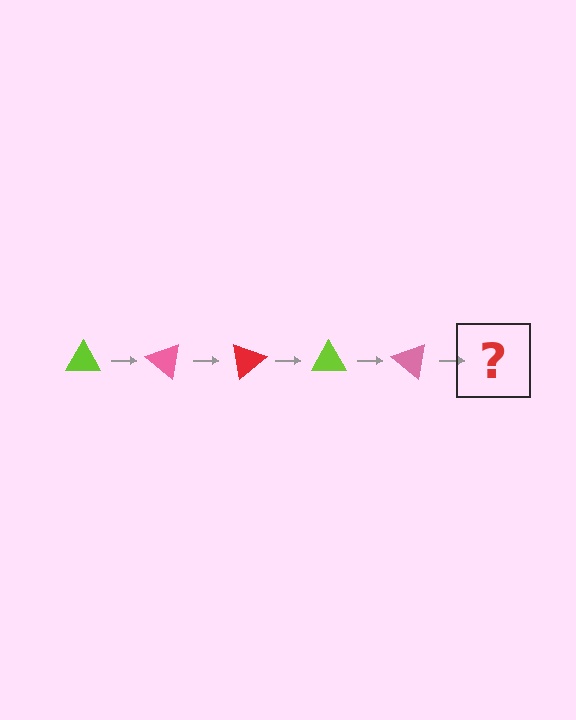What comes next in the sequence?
The next element should be a red triangle, rotated 200 degrees from the start.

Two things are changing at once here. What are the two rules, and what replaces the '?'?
The two rules are that it rotates 40 degrees each step and the color cycles through lime, pink, and red. The '?' should be a red triangle, rotated 200 degrees from the start.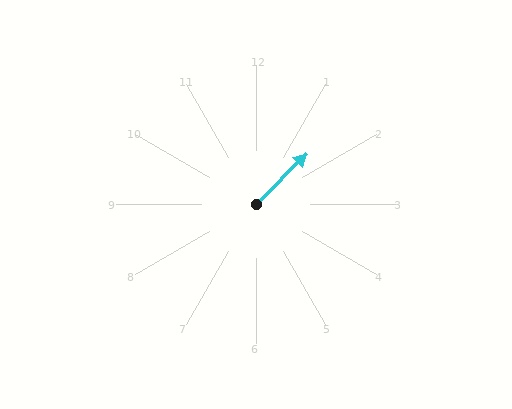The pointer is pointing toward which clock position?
Roughly 1 o'clock.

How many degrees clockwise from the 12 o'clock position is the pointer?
Approximately 45 degrees.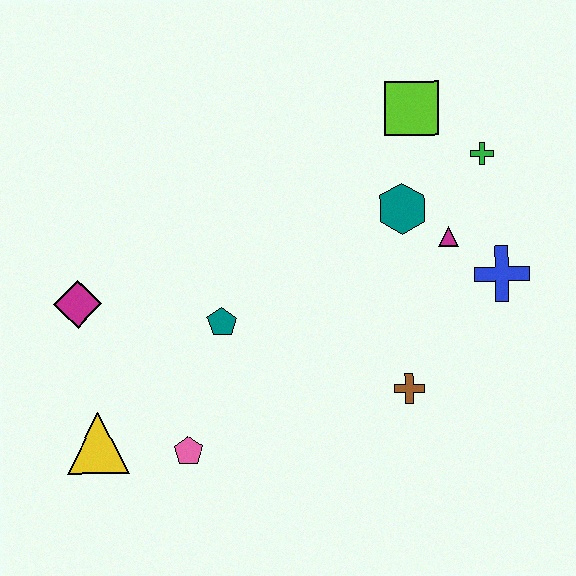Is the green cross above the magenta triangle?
Yes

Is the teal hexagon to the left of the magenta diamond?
No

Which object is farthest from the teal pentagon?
The green cross is farthest from the teal pentagon.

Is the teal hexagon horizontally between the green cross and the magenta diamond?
Yes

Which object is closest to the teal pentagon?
The pink pentagon is closest to the teal pentagon.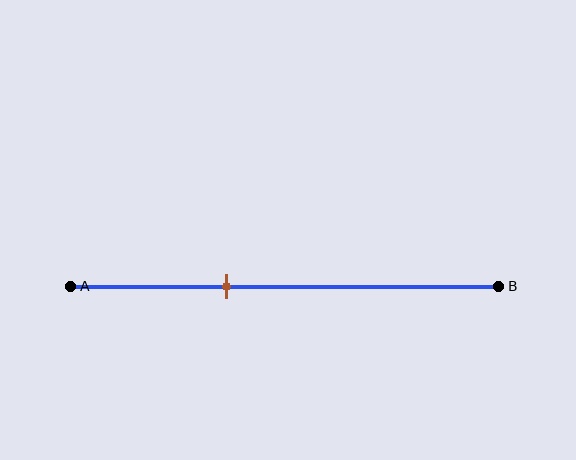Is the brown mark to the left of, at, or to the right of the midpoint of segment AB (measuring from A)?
The brown mark is to the left of the midpoint of segment AB.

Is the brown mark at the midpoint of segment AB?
No, the mark is at about 35% from A, not at the 50% midpoint.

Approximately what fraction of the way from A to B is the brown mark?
The brown mark is approximately 35% of the way from A to B.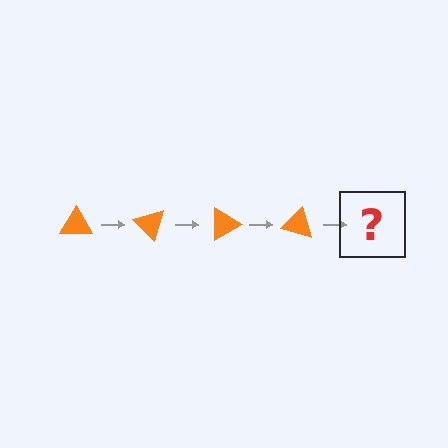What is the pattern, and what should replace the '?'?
The pattern is that the triangle rotates 45 degrees each step. The '?' should be an orange triangle rotated 180 degrees.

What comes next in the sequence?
The next element should be an orange triangle rotated 180 degrees.